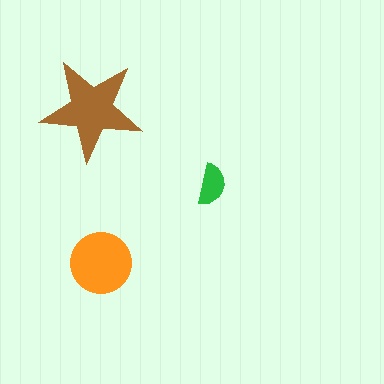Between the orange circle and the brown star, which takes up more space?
The brown star.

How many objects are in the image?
There are 3 objects in the image.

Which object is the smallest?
The green semicircle.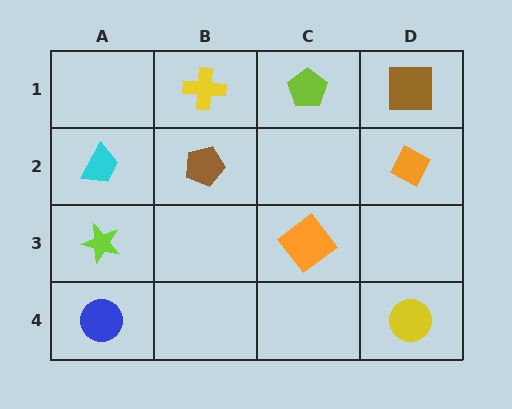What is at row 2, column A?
A cyan trapezoid.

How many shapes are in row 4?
2 shapes.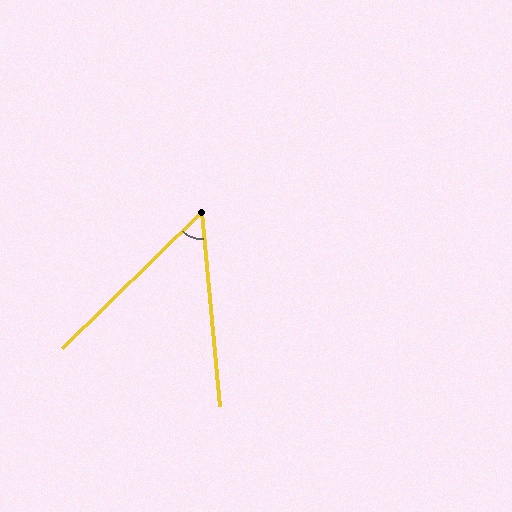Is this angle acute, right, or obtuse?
It is acute.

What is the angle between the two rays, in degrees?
Approximately 51 degrees.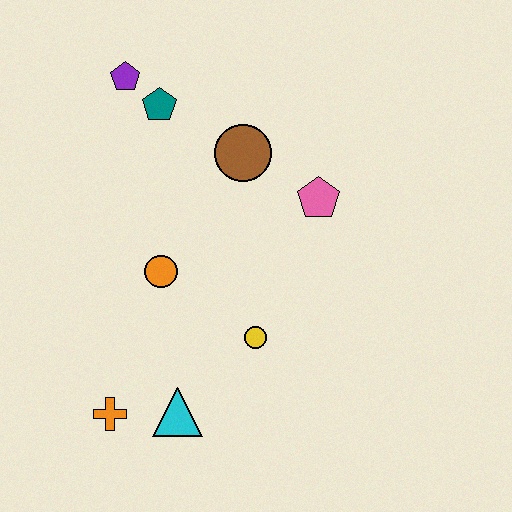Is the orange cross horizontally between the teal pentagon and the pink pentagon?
No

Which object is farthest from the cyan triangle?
The purple pentagon is farthest from the cyan triangle.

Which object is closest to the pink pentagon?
The brown circle is closest to the pink pentagon.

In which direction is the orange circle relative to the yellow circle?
The orange circle is to the left of the yellow circle.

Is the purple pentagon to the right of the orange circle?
No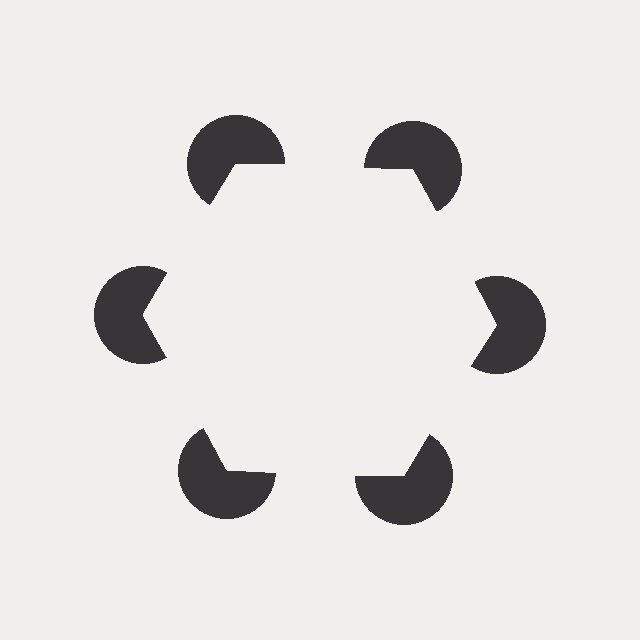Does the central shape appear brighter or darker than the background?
It typically appears slightly brighter than the background, even though no actual brightness change is drawn.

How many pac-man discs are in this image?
There are 6 — one at each vertex of the illusory hexagon.